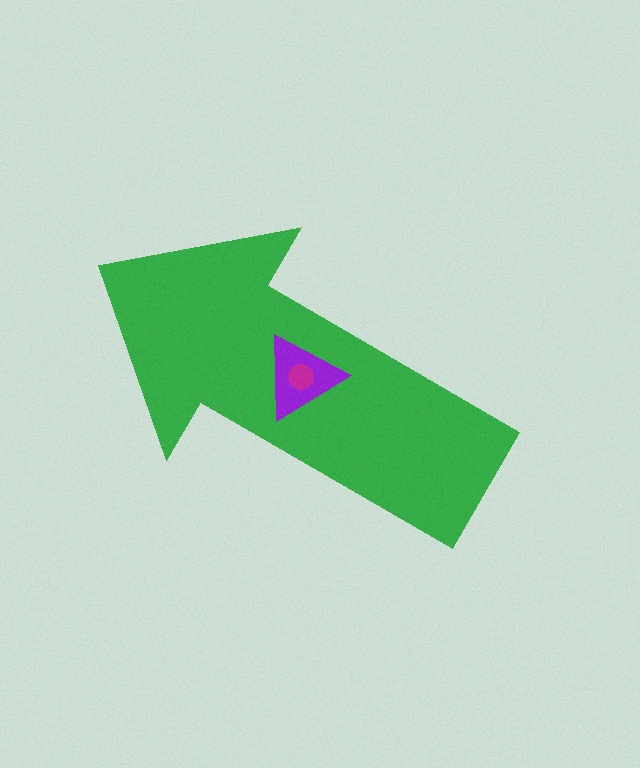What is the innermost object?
The magenta circle.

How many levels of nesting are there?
3.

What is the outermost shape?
The green arrow.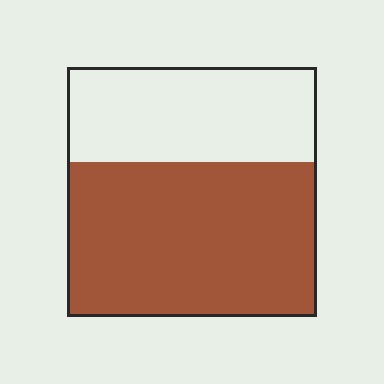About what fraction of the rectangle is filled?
About five eighths (5/8).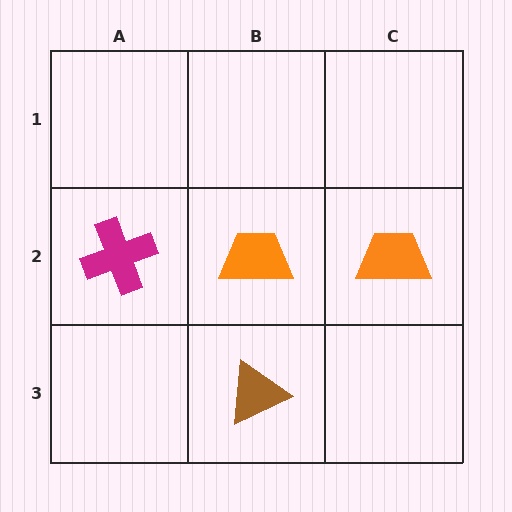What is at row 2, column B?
An orange trapezoid.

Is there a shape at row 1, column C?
No, that cell is empty.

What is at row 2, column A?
A magenta cross.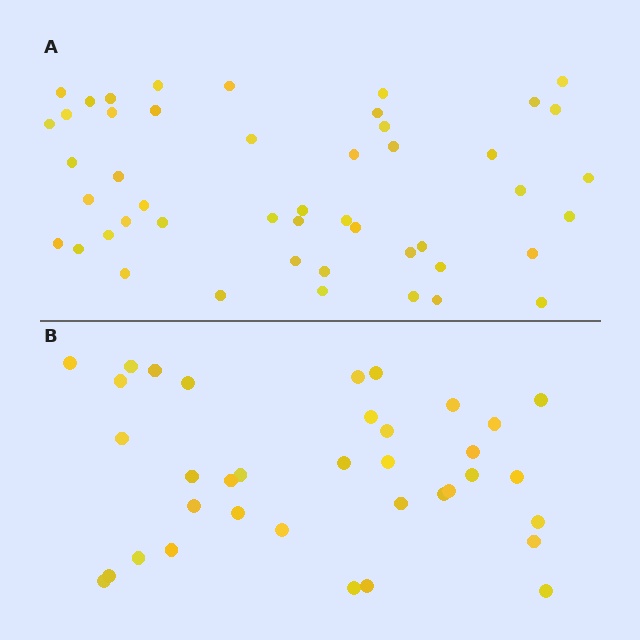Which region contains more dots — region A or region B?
Region A (the top region) has more dots.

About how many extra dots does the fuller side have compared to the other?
Region A has roughly 12 or so more dots than region B.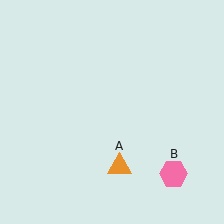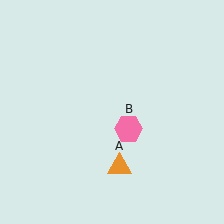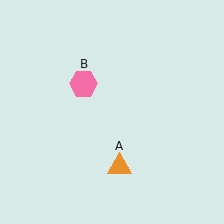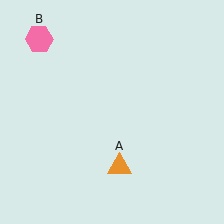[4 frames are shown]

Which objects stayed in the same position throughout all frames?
Orange triangle (object A) remained stationary.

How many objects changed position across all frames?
1 object changed position: pink hexagon (object B).